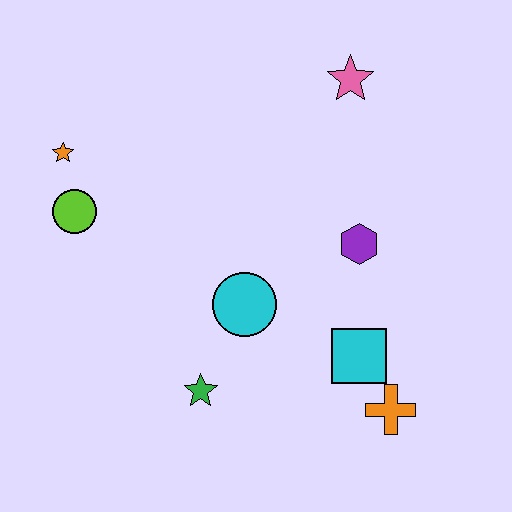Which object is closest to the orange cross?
The cyan square is closest to the orange cross.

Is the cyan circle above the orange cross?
Yes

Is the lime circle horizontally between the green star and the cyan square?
No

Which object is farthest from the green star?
The pink star is farthest from the green star.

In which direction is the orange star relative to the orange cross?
The orange star is to the left of the orange cross.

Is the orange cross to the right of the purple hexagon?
Yes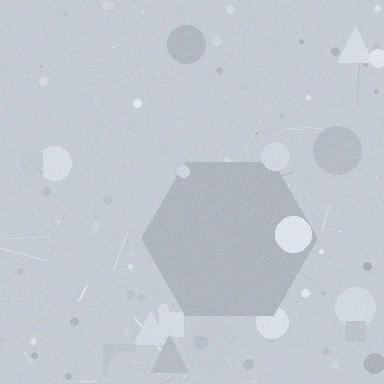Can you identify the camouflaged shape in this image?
The camouflaged shape is a hexagon.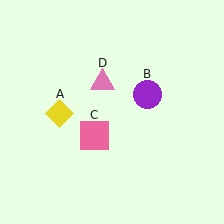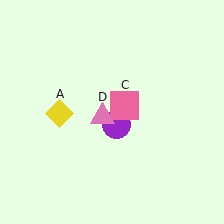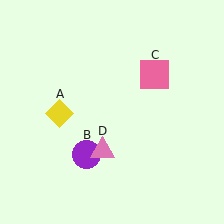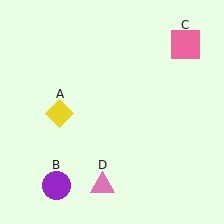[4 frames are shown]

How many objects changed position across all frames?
3 objects changed position: purple circle (object B), pink square (object C), pink triangle (object D).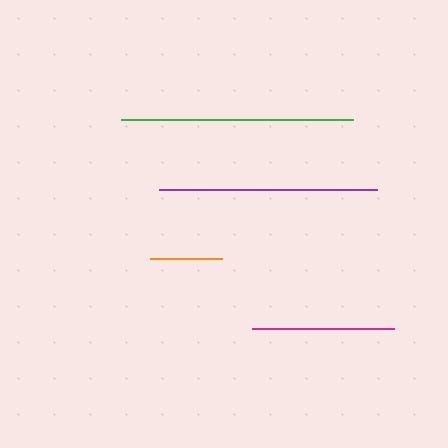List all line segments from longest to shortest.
From longest to shortest: green, purple, magenta, orange.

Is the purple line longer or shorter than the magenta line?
The purple line is longer than the magenta line.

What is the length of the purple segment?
The purple segment is approximately 218 pixels long.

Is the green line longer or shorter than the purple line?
The green line is longer than the purple line.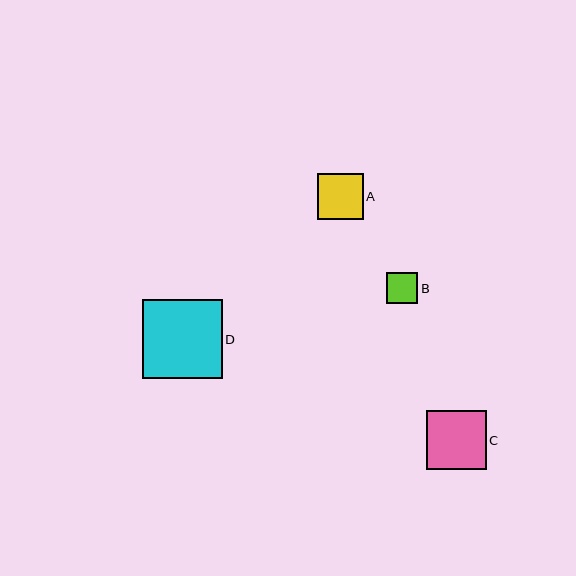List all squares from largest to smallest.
From largest to smallest: D, C, A, B.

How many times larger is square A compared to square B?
Square A is approximately 1.5 times the size of square B.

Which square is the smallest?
Square B is the smallest with a size of approximately 31 pixels.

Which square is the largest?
Square D is the largest with a size of approximately 80 pixels.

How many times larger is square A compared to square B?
Square A is approximately 1.5 times the size of square B.